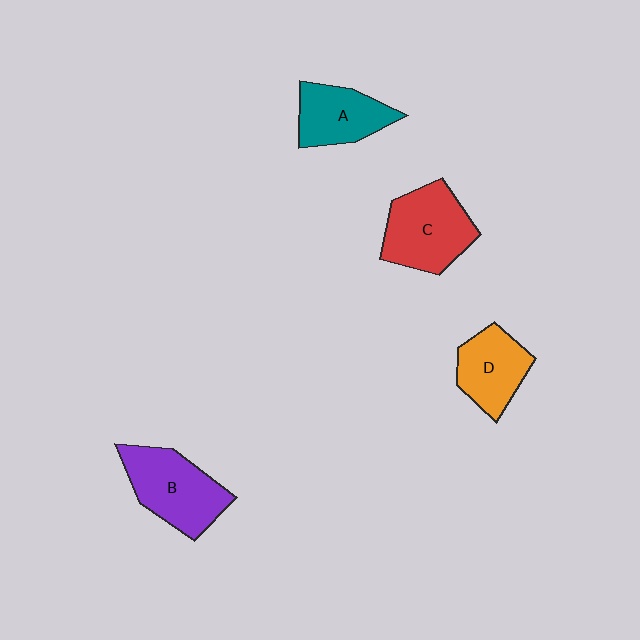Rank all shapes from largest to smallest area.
From largest to smallest: C (red), B (purple), D (orange), A (teal).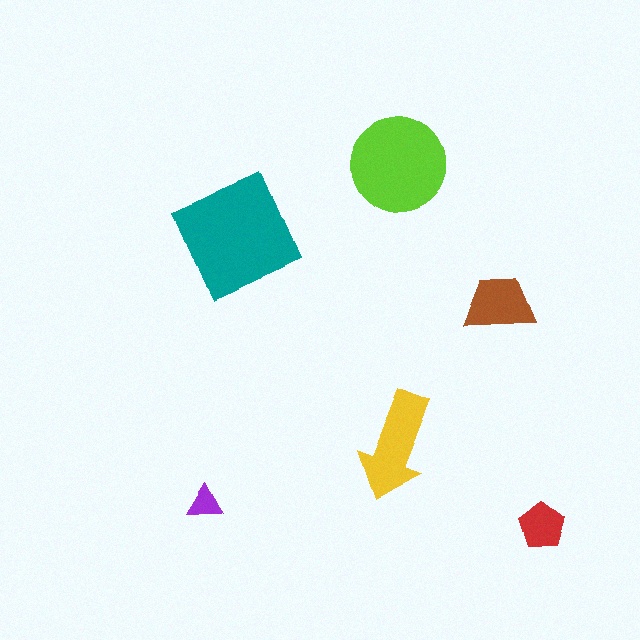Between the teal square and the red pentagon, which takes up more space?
The teal square.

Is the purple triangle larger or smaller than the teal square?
Smaller.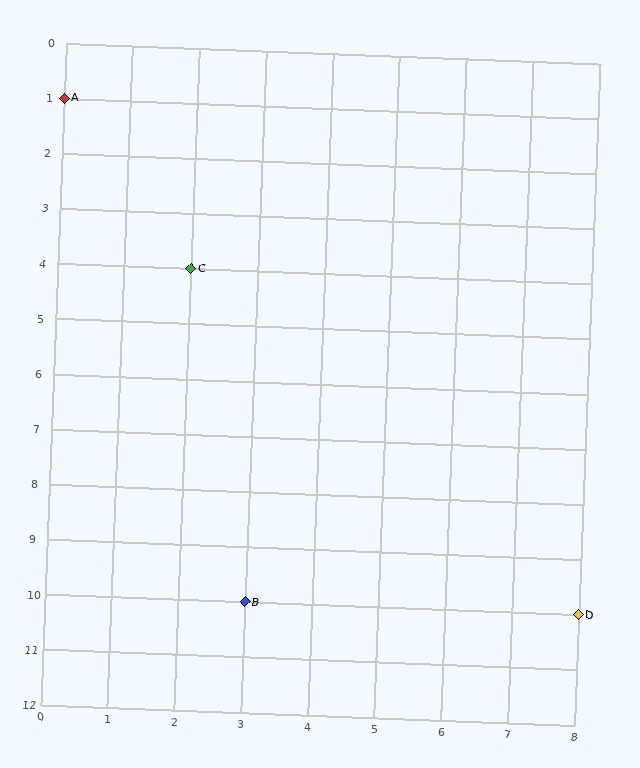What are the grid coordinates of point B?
Point B is at grid coordinates (3, 10).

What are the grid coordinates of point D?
Point D is at grid coordinates (8, 10).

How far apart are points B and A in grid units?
Points B and A are 3 columns and 9 rows apart (about 9.5 grid units diagonally).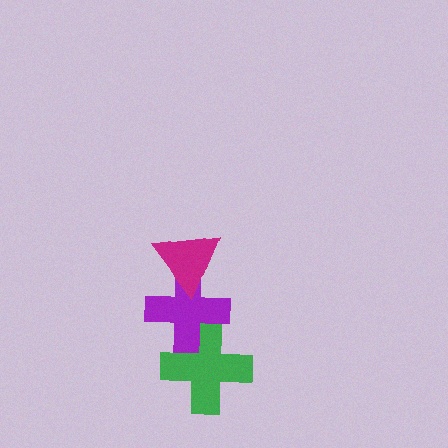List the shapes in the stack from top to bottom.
From top to bottom: the magenta triangle, the purple cross, the green cross.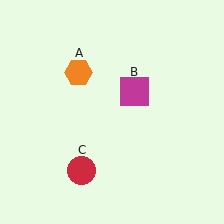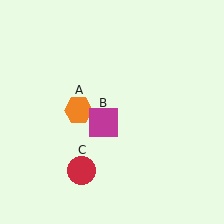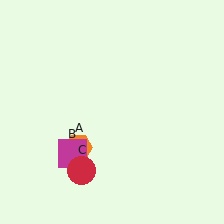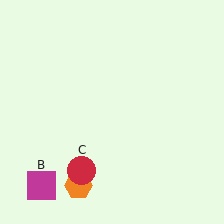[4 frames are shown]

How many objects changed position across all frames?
2 objects changed position: orange hexagon (object A), magenta square (object B).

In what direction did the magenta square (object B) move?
The magenta square (object B) moved down and to the left.